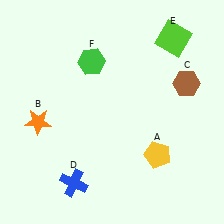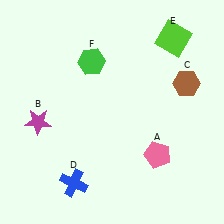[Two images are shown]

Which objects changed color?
A changed from yellow to pink. B changed from orange to magenta.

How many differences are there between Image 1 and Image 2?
There are 2 differences between the two images.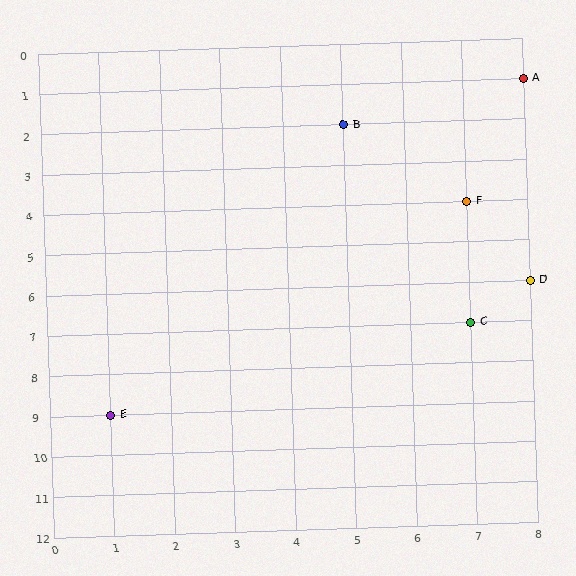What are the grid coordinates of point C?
Point C is at grid coordinates (7, 7).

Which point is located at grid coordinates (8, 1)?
Point A is at (8, 1).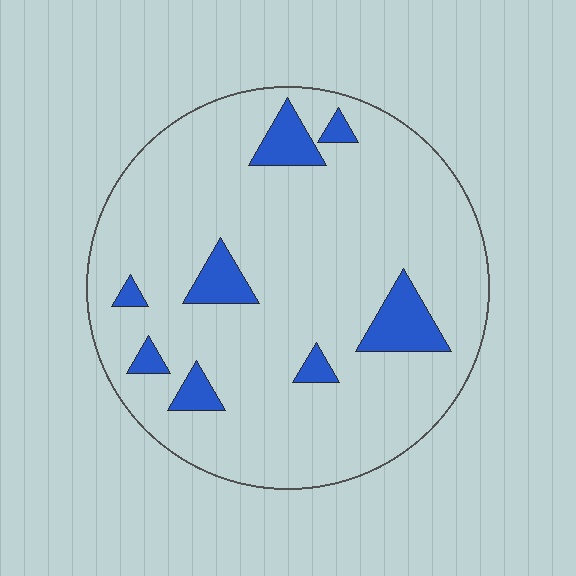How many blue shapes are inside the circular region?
8.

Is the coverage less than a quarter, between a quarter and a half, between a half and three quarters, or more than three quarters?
Less than a quarter.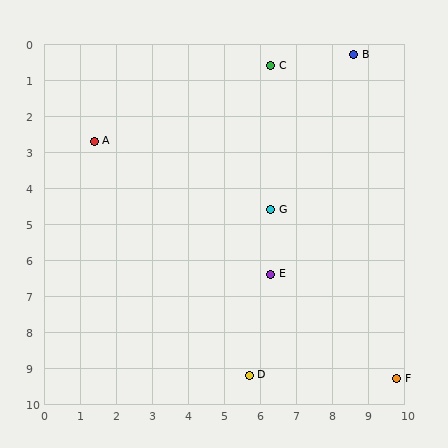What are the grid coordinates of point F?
Point F is at approximately (9.8, 9.3).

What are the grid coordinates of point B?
Point B is at approximately (8.6, 0.3).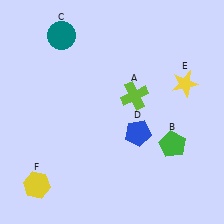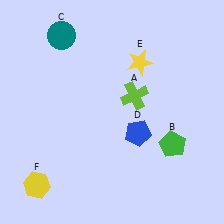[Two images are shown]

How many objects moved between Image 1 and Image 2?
1 object moved between the two images.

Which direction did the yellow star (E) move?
The yellow star (E) moved left.